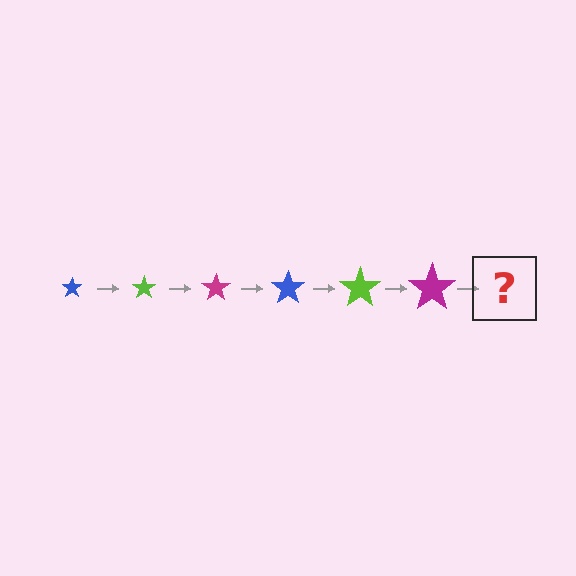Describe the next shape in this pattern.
It should be a blue star, larger than the previous one.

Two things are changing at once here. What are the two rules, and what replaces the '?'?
The two rules are that the star grows larger each step and the color cycles through blue, lime, and magenta. The '?' should be a blue star, larger than the previous one.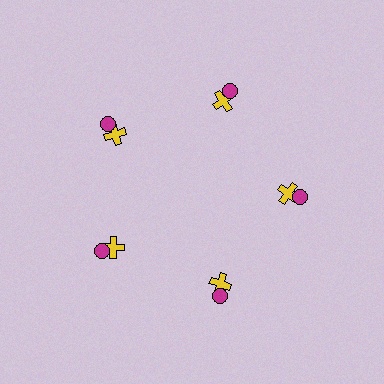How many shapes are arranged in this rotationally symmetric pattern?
There are 10 shapes, arranged in 5 groups of 2.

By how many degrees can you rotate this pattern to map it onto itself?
The pattern maps onto itself every 72 degrees of rotation.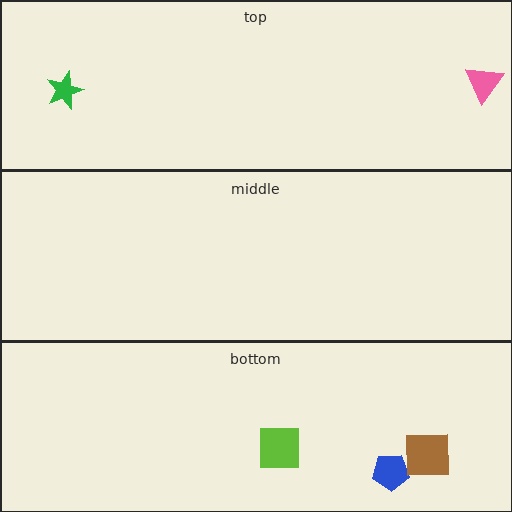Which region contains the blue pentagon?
The bottom region.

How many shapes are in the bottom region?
3.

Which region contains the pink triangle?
The top region.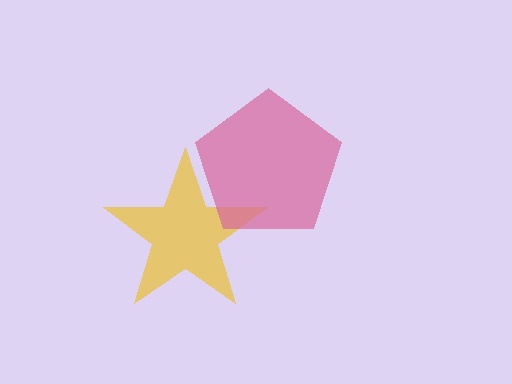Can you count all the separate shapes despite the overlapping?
Yes, there are 2 separate shapes.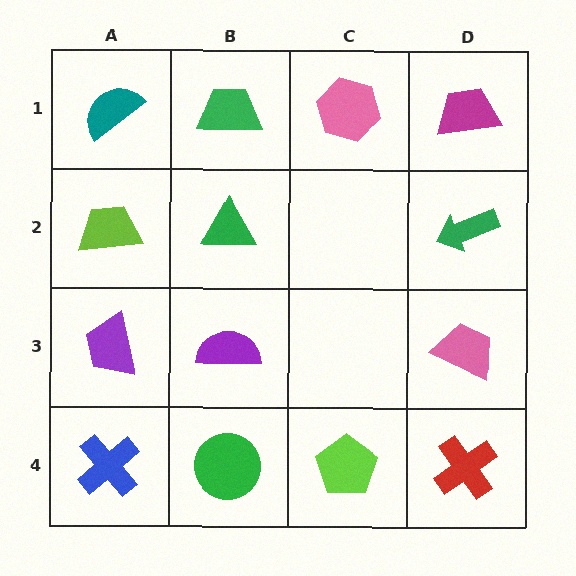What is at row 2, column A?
A lime trapezoid.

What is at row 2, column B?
A green triangle.